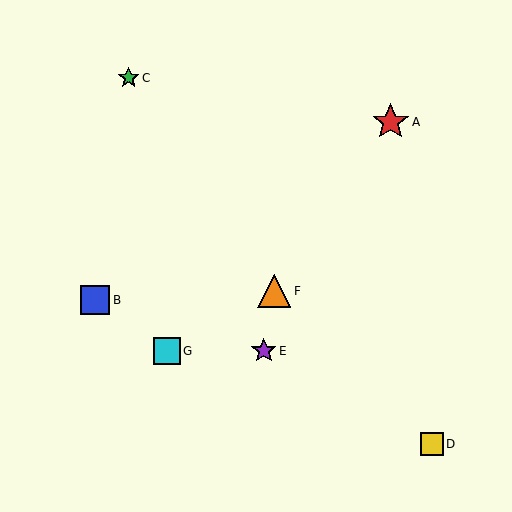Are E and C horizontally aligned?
No, E is at y≈351 and C is at y≈78.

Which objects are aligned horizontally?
Objects E, G are aligned horizontally.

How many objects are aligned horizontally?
2 objects (E, G) are aligned horizontally.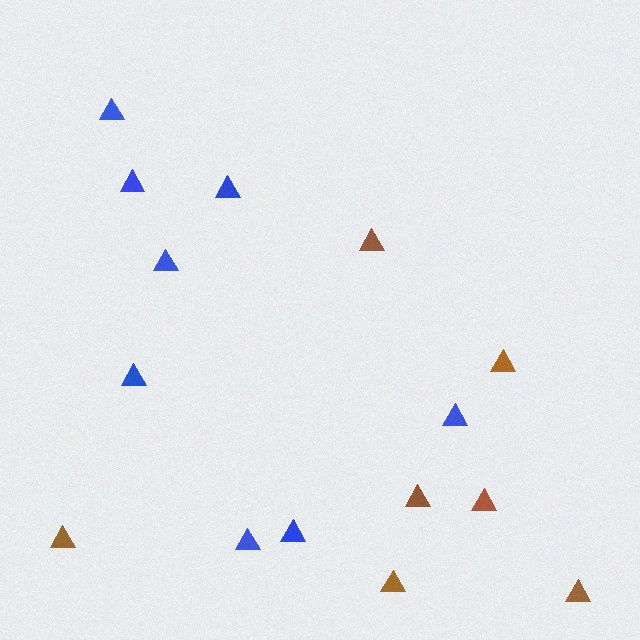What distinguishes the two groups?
There are 2 groups: one group of brown triangles (7) and one group of blue triangles (8).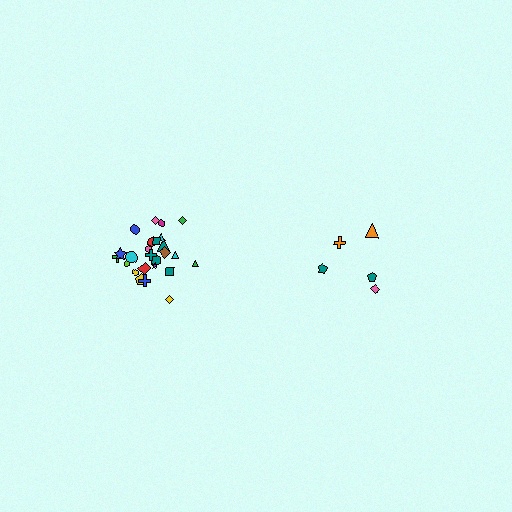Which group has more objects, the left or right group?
The left group.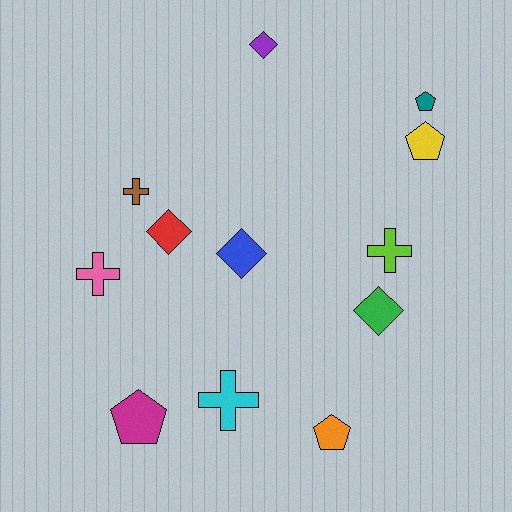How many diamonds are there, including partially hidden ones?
There are 4 diamonds.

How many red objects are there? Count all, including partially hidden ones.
There is 1 red object.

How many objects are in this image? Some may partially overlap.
There are 12 objects.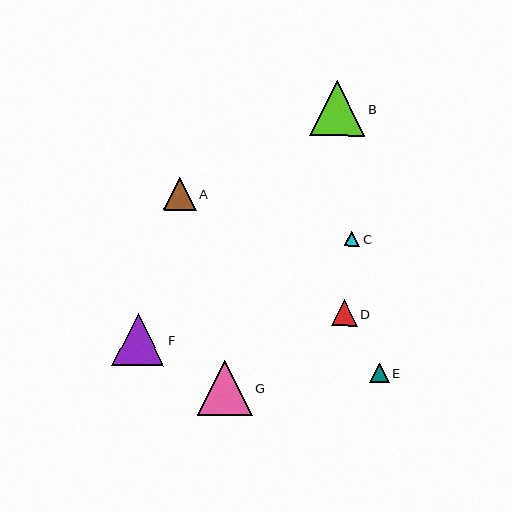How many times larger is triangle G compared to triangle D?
Triangle G is approximately 2.1 times the size of triangle D.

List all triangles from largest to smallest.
From largest to smallest: B, G, F, A, D, E, C.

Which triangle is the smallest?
Triangle C is the smallest with a size of approximately 15 pixels.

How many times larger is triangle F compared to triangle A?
Triangle F is approximately 1.6 times the size of triangle A.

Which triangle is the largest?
Triangle B is the largest with a size of approximately 55 pixels.